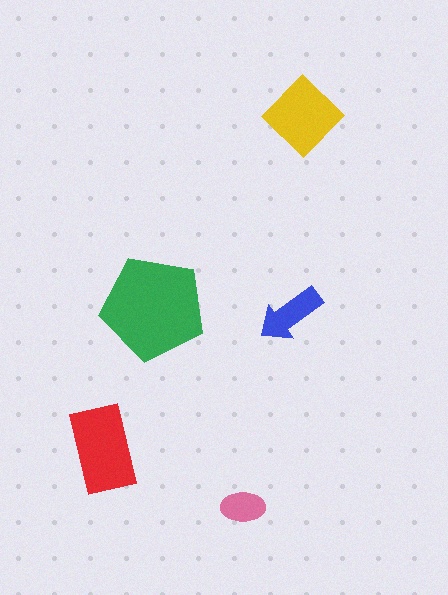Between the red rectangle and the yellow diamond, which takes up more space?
The red rectangle.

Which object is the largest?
The green pentagon.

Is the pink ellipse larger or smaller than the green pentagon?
Smaller.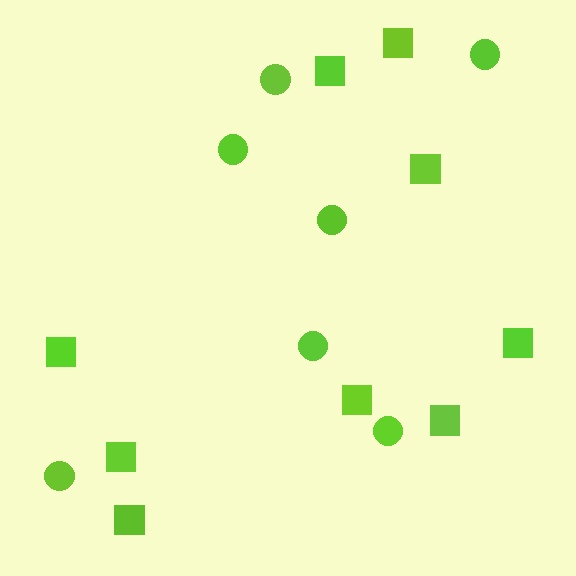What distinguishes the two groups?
There are 2 groups: one group of squares (9) and one group of circles (7).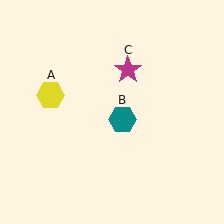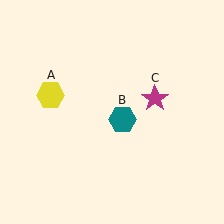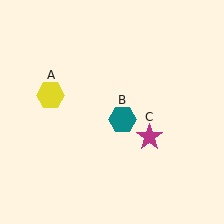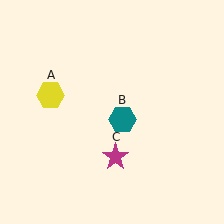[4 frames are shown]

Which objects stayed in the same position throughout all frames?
Yellow hexagon (object A) and teal hexagon (object B) remained stationary.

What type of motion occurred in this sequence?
The magenta star (object C) rotated clockwise around the center of the scene.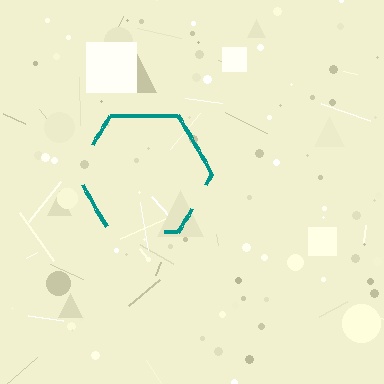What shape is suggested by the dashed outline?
The dashed outline suggests a hexagon.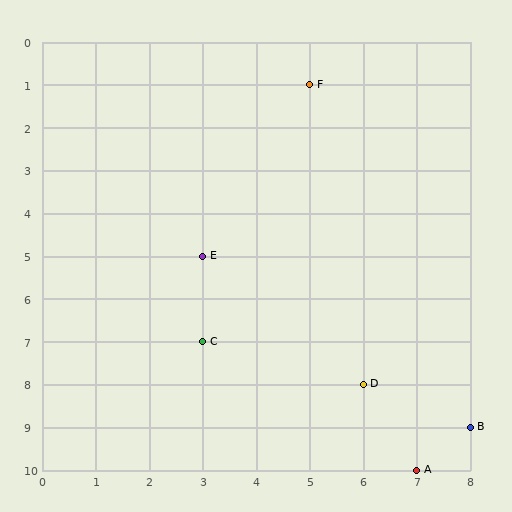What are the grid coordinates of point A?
Point A is at grid coordinates (7, 10).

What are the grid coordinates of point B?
Point B is at grid coordinates (8, 9).